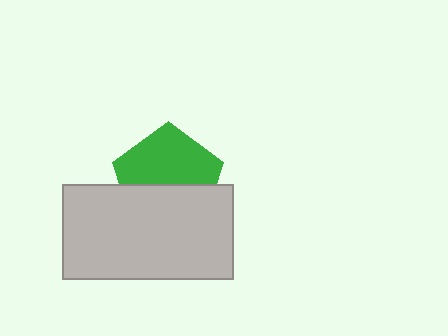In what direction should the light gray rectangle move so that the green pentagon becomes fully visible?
The light gray rectangle should move down. That is the shortest direction to clear the overlap and leave the green pentagon fully visible.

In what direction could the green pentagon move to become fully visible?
The green pentagon could move up. That would shift it out from behind the light gray rectangle entirely.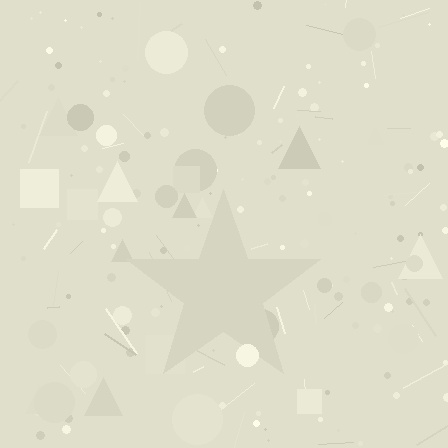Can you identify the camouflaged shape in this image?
The camouflaged shape is a star.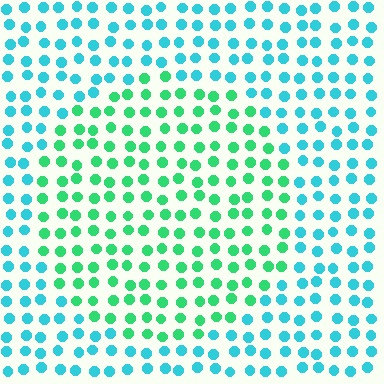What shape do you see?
I see a circle.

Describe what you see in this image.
The image is filled with small cyan elements in a uniform arrangement. A circle-shaped region is visible where the elements are tinted to a slightly different hue, forming a subtle color boundary.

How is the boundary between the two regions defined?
The boundary is defined purely by a slight shift in hue (about 42 degrees). Spacing, size, and orientation are identical on both sides.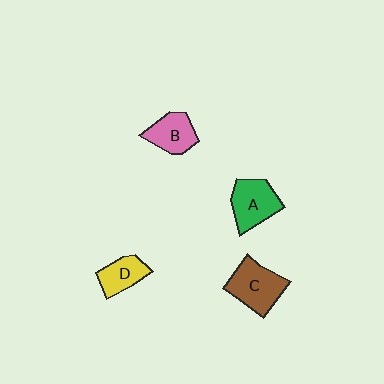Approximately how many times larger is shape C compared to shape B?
Approximately 1.4 times.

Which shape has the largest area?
Shape C (brown).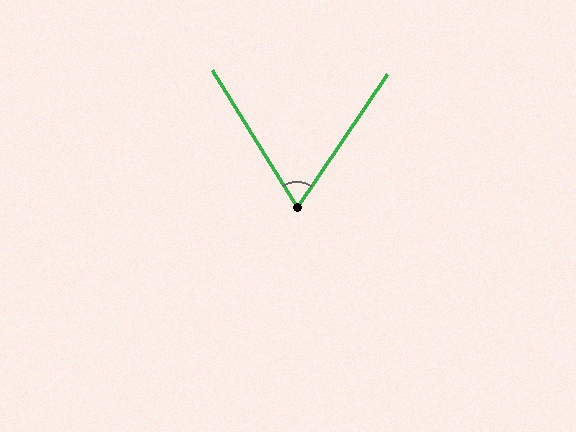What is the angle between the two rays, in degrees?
Approximately 66 degrees.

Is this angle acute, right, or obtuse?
It is acute.